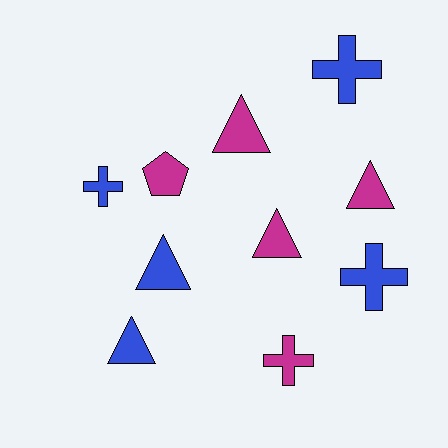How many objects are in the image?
There are 10 objects.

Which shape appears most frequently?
Triangle, with 5 objects.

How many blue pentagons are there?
There are no blue pentagons.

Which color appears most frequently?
Blue, with 5 objects.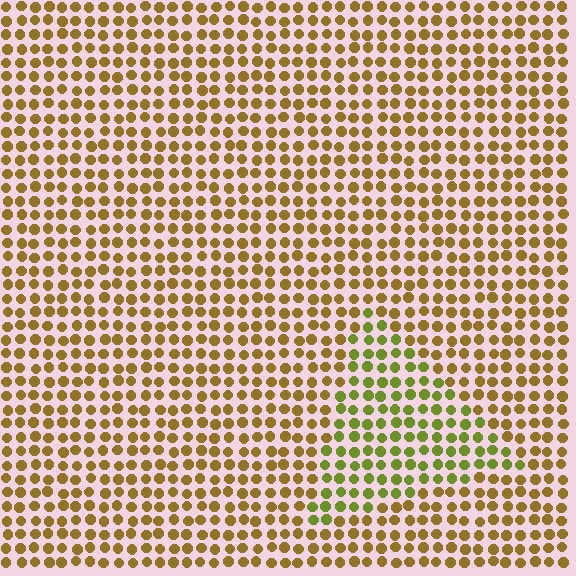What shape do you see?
I see a triangle.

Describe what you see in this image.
The image is filled with small brown elements in a uniform arrangement. A triangle-shaped region is visible where the elements are tinted to a slightly different hue, forming a subtle color boundary.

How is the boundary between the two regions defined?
The boundary is defined purely by a slight shift in hue (about 38 degrees). Spacing, size, and orientation are identical on both sides.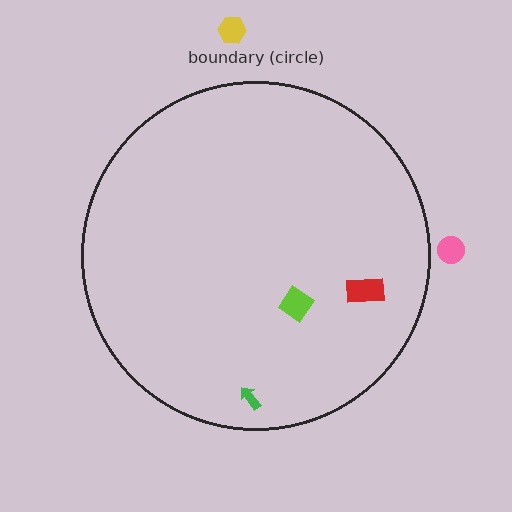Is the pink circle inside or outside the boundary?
Outside.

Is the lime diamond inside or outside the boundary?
Inside.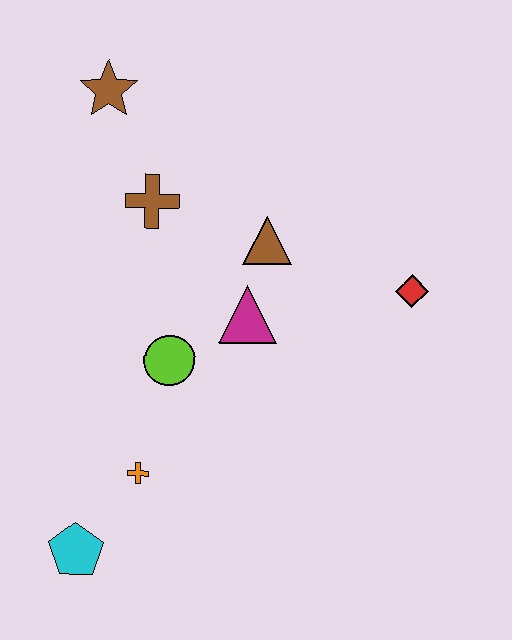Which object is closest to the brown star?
The brown cross is closest to the brown star.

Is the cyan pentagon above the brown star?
No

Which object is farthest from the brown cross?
The cyan pentagon is farthest from the brown cross.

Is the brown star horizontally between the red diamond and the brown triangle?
No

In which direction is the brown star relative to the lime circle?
The brown star is above the lime circle.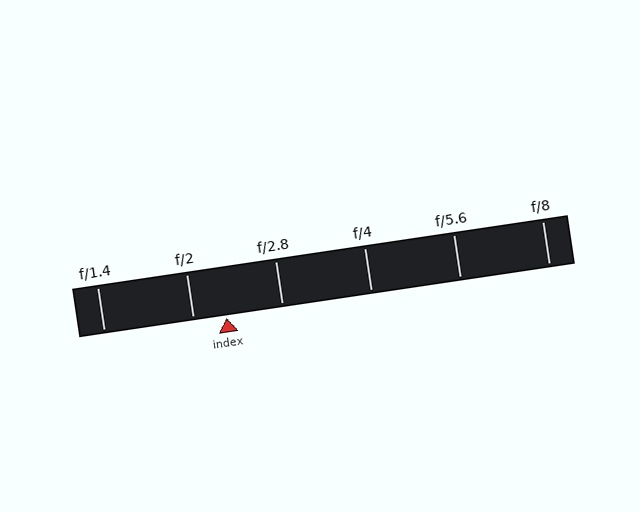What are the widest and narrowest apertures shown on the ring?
The widest aperture shown is f/1.4 and the narrowest is f/8.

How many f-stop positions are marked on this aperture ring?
There are 6 f-stop positions marked.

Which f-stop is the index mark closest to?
The index mark is closest to f/2.